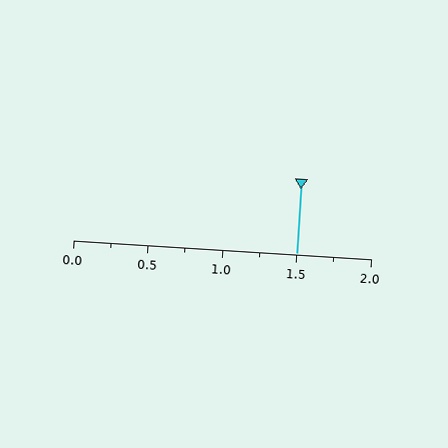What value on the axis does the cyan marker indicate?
The marker indicates approximately 1.5.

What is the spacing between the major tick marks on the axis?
The major ticks are spaced 0.5 apart.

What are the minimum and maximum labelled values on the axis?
The axis runs from 0.0 to 2.0.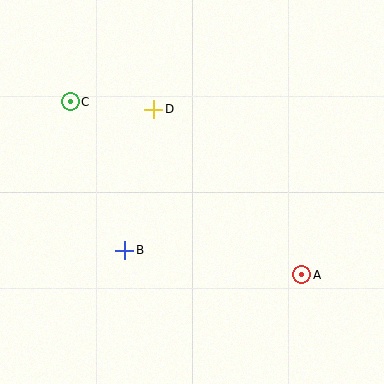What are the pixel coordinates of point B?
Point B is at (125, 250).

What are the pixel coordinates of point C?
Point C is at (70, 102).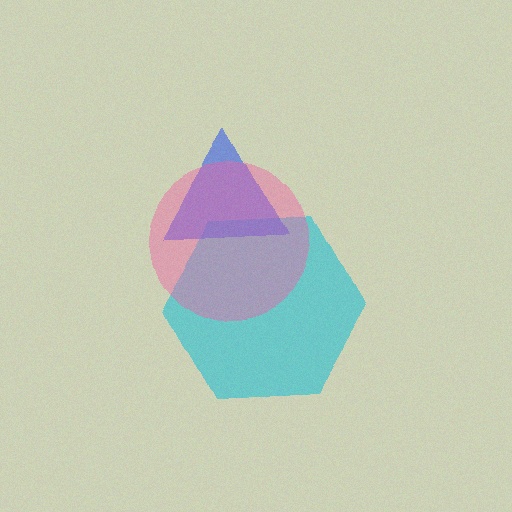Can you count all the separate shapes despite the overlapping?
Yes, there are 3 separate shapes.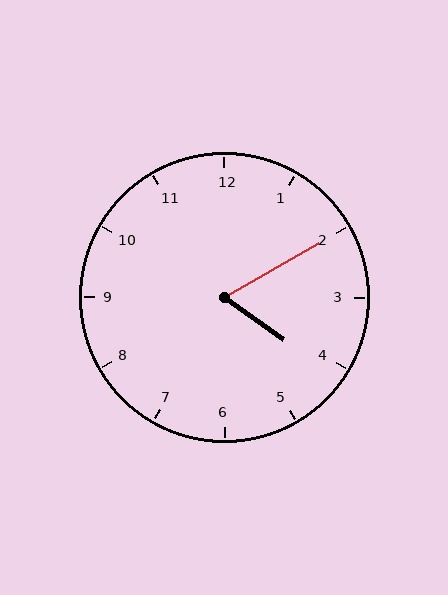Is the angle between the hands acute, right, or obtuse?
It is acute.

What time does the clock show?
4:10.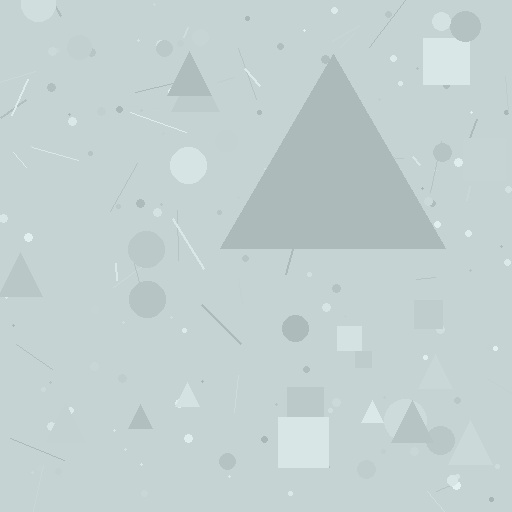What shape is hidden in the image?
A triangle is hidden in the image.